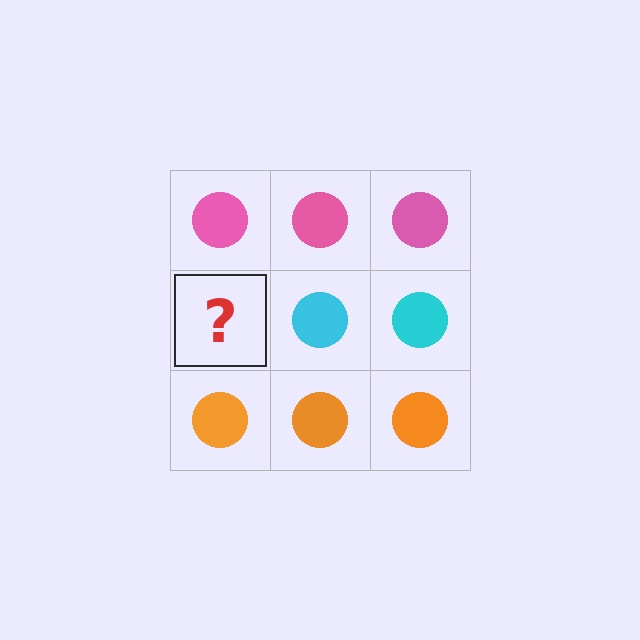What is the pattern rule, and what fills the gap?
The rule is that each row has a consistent color. The gap should be filled with a cyan circle.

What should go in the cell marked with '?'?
The missing cell should contain a cyan circle.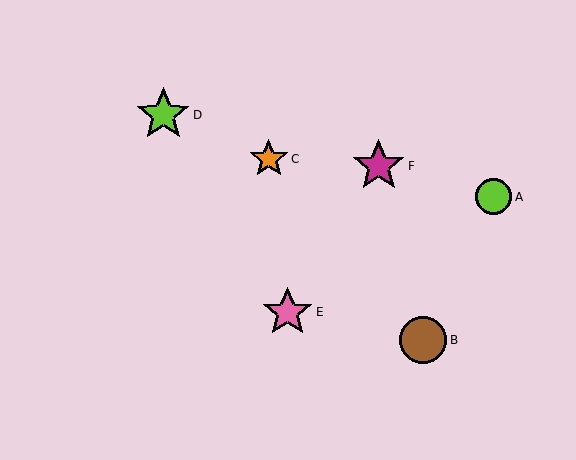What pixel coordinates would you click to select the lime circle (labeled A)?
Click at (494, 197) to select the lime circle A.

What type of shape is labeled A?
Shape A is a lime circle.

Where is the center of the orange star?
The center of the orange star is at (269, 159).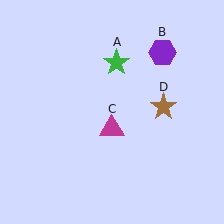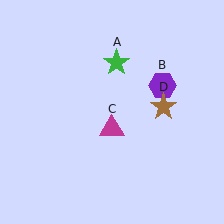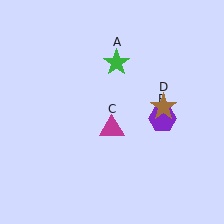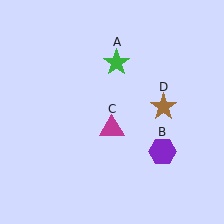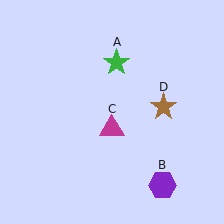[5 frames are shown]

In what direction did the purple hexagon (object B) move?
The purple hexagon (object B) moved down.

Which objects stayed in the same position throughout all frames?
Green star (object A) and magenta triangle (object C) and brown star (object D) remained stationary.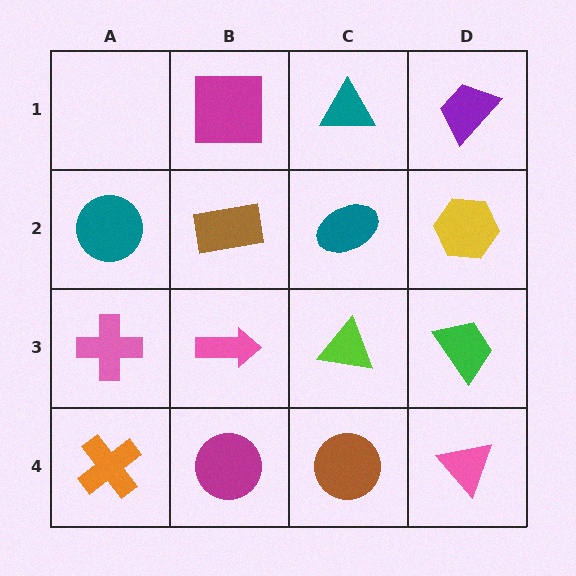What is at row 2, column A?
A teal circle.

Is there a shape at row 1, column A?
No, that cell is empty.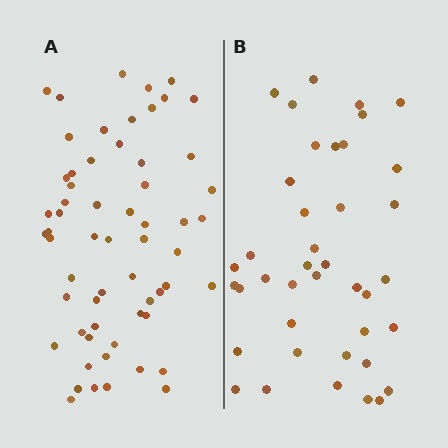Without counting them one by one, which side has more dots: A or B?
Region A (the left region) has more dots.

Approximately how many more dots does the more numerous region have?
Region A has approximately 20 more dots than region B.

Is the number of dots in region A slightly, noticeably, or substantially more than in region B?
Region A has substantially more. The ratio is roughly 1.5 to 1.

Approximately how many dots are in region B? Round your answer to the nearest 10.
About 40 dots.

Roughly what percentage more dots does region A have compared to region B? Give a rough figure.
About 50% more.